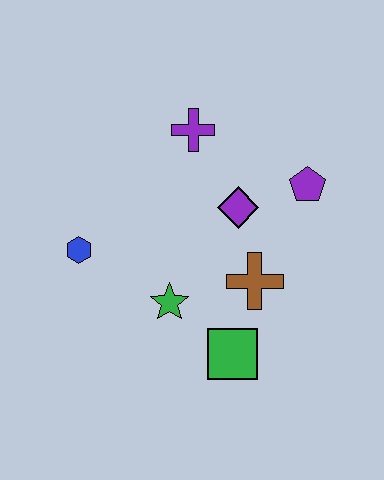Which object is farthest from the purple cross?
The green square is farthest from the purple cross.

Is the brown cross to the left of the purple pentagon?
Yes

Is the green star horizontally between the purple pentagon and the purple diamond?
No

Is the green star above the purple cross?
No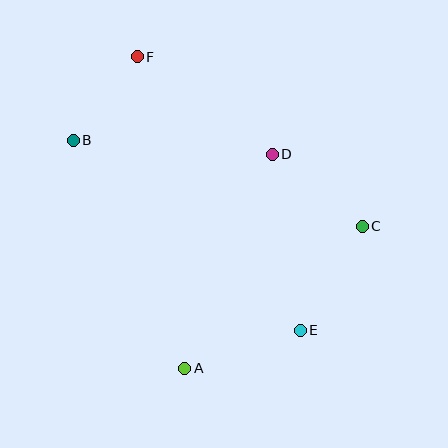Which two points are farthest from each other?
Points E and F are farthest from each other.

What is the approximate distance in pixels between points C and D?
The distance between C and D is approximately 115 pixels.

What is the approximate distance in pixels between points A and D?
The distance between A and D is approximately 231 pixels.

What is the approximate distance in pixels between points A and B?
The distance between A and B is approximately 254 pixels.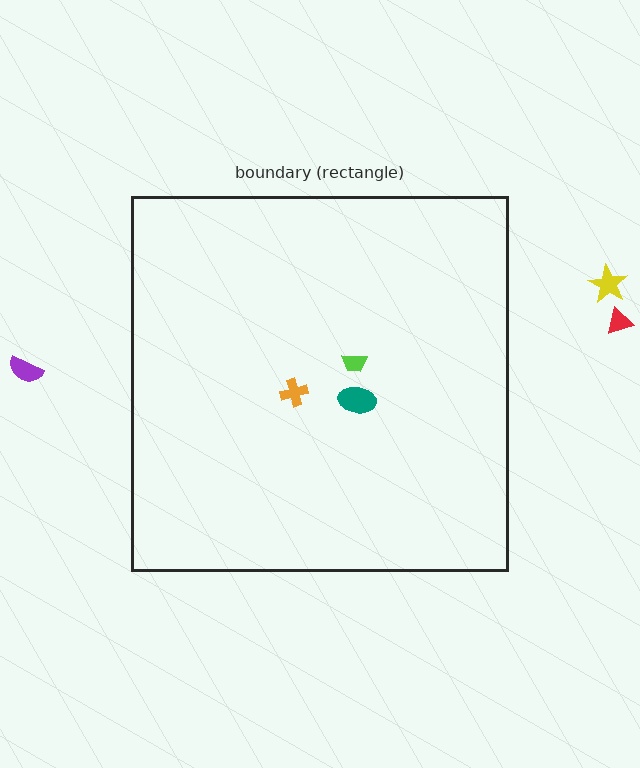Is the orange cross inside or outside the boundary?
Inside.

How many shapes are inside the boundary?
3 inside, 3 outside.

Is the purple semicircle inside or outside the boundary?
Outside.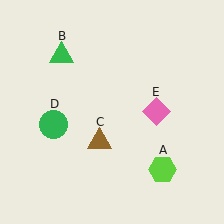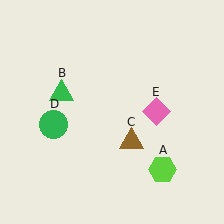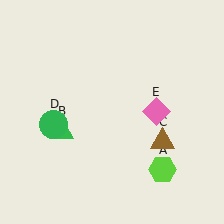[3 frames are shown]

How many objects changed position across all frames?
2 objects changed position: green triangle (object B), brown triangle (object C).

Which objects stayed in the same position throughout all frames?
Lime hexagon (object A) and green circle (object D) and pink diamond (object E) remained stationary.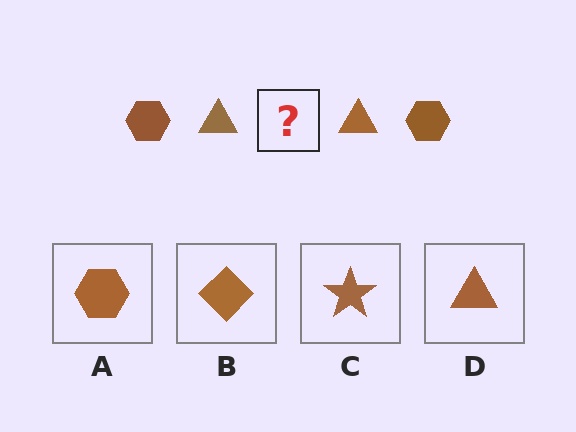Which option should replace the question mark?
Option A.